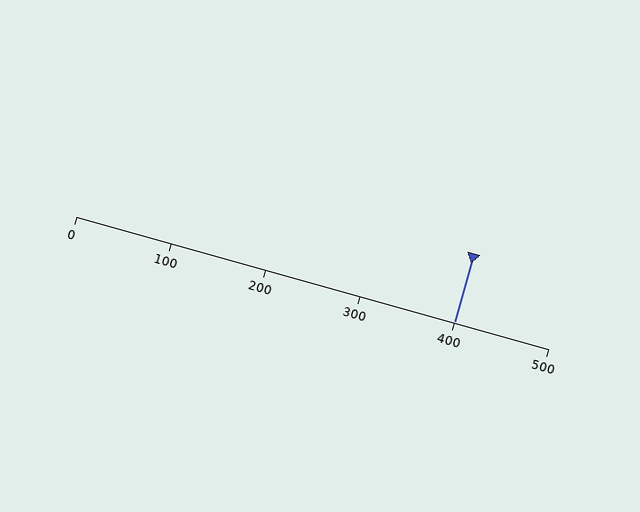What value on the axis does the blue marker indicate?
The marker indicates approximately 400.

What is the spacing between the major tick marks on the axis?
The major ticks are spaced 100 apart.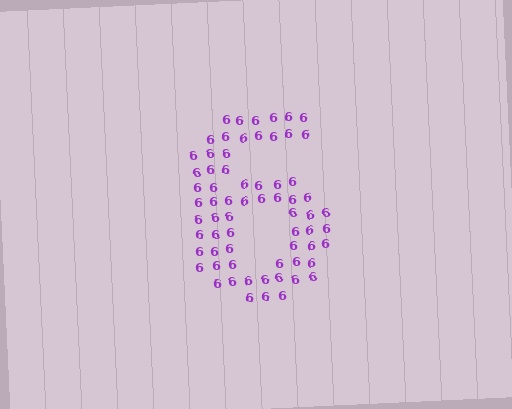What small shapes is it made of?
It is made of small digit 6's.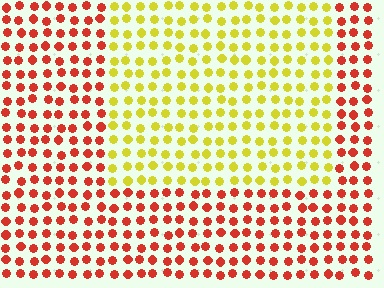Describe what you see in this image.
The image is filled with small red elements in a uniform arrangement. A rectangle-shaped region is visible where the elements are tinted to a slightly different hue, forming a subtle color boundary.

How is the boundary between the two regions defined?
The boundary is defined purely by a slight shift in hue (about 58 degrees). Spacing, size, and orientation are identical on both sides.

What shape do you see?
I see a rectangle.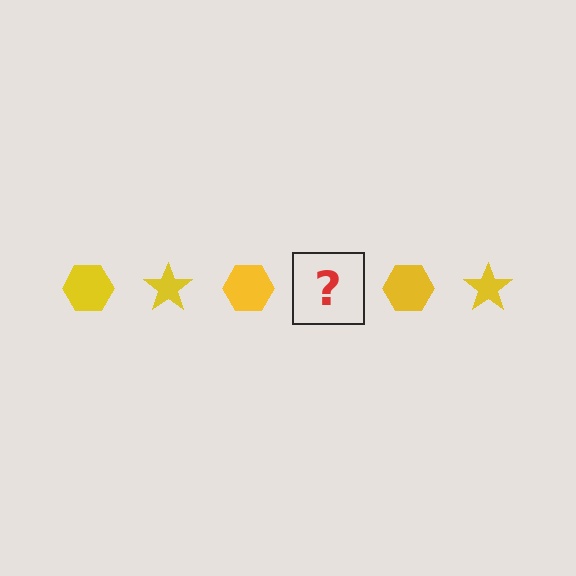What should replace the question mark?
The question mark should be replaced with a yellow star.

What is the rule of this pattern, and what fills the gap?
The rule is that the pattern cycles through hexagon, star shapes in yellow. The gap should be filled with a yellow star.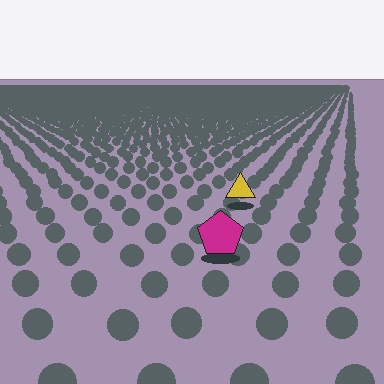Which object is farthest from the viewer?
The yellow triangle is farthest from the viewer. It appears smaller and the ground texture around it is denser.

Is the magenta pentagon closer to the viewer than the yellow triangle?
Yes. The magenta pentagon is closer — you can tell from the texture gradient: the ground texture is coarser near it.